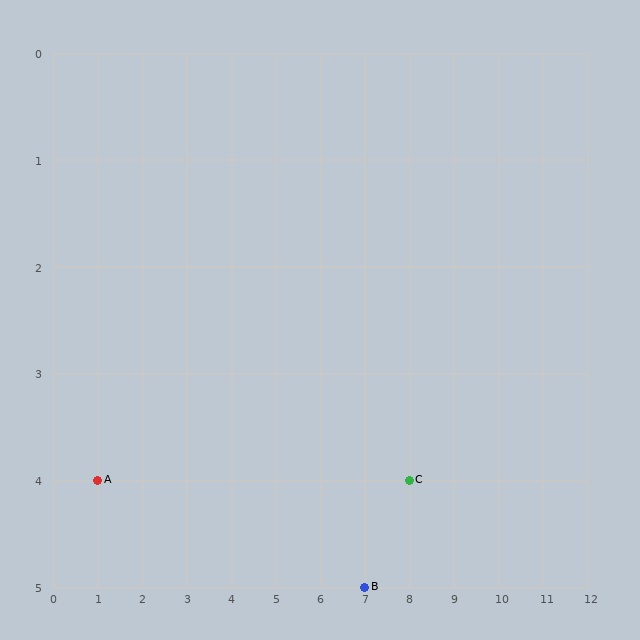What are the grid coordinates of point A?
Point A is at grid coordinates (1, 4).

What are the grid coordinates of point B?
Point B is at grid coordinates (7, 5).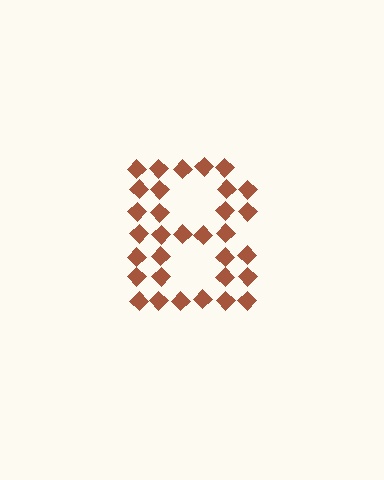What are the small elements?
The small elements are diamonds.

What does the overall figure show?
The overall figure shows the letter B.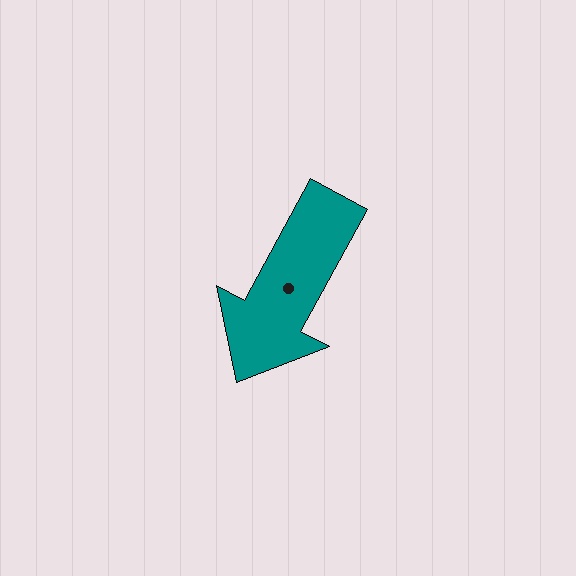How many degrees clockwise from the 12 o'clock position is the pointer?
Approximately 208 degrees.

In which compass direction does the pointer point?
Southwest.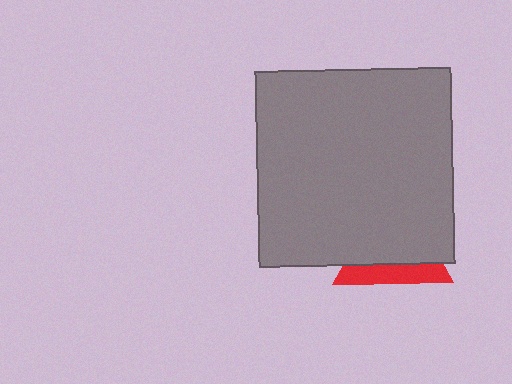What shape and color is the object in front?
The object in front is a gray square.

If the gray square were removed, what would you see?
You would see the complete red triangle.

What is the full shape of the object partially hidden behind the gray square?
The partially hidden object is a red triangle.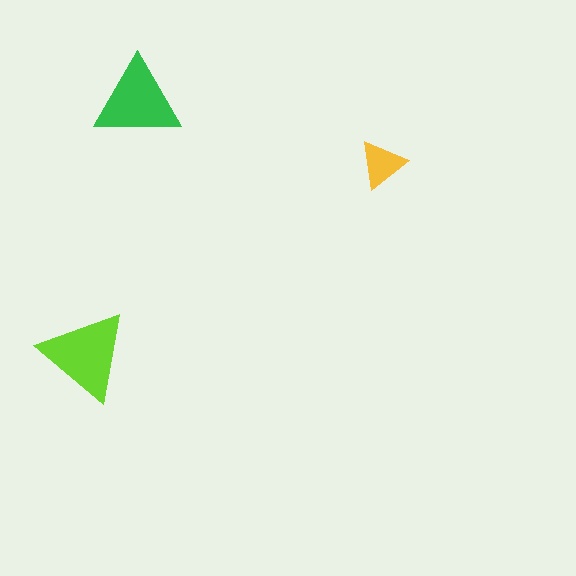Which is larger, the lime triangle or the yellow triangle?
The lime one.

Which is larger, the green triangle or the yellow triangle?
The green one.